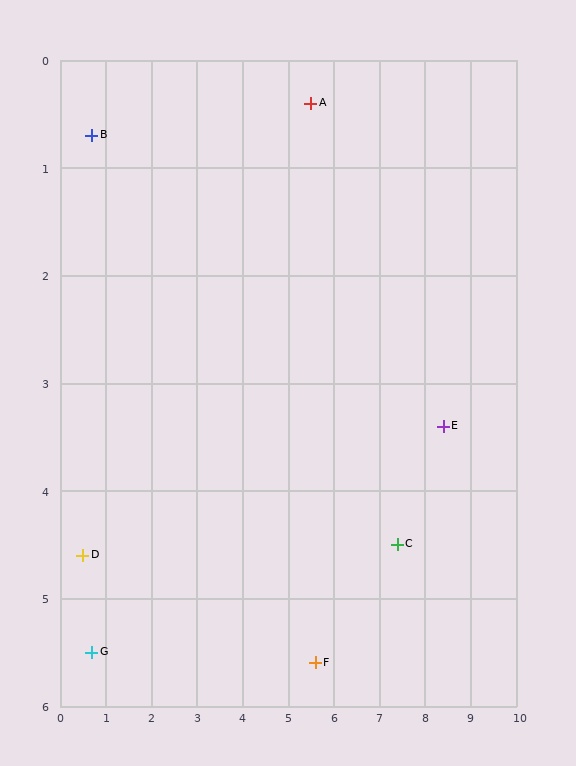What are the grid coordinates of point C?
Point C is at approximately (7.4, 4.5).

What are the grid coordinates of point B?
Point B is at approximately (0.7, 0.7).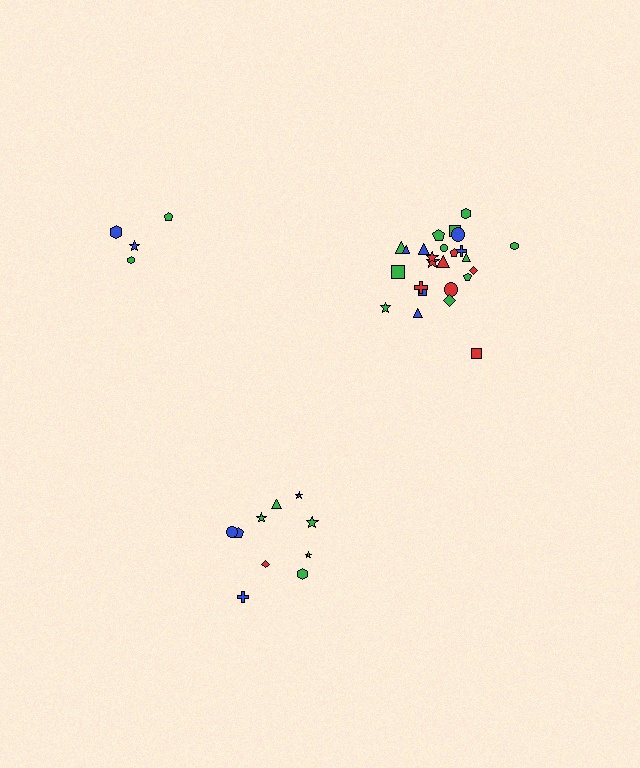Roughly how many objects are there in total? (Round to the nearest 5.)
Roughly 40 objects in total.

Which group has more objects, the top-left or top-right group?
The top-right group.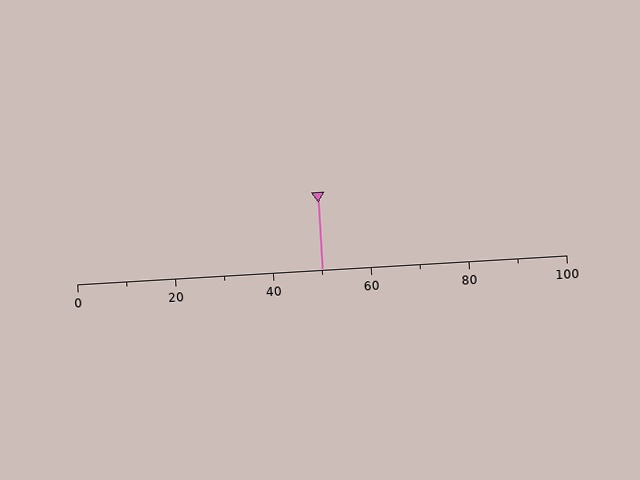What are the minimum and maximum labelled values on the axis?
The axis runs from 0 to 100.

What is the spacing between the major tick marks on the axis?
The major ticks are spaced 20 apart.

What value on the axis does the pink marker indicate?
The marker indicates approximately 50.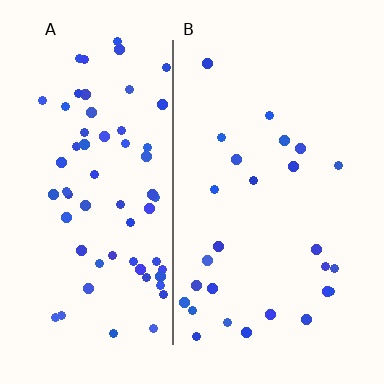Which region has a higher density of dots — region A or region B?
A (the left).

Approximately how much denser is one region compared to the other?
Approximately 2.4× — region A over region B.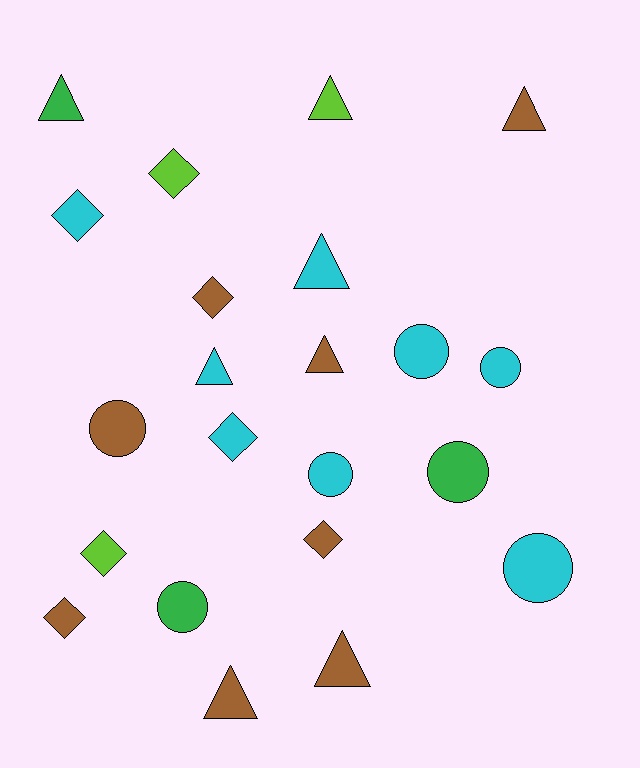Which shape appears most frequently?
Triangle, with 8 objects.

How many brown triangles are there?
There are 4 brown triangles.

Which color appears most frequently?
Cyan, with 8 objects.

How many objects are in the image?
There are 22 objects.